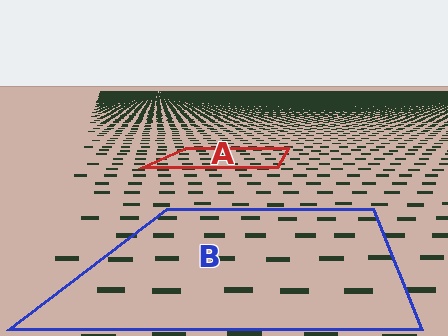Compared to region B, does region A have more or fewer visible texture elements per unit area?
Region A has more texture elements per unit area — they are packed more densely because it is farther away.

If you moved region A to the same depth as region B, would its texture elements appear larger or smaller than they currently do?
They would appear larger. At a closer depth, the same texture elements are projected at a bigger on-screen size.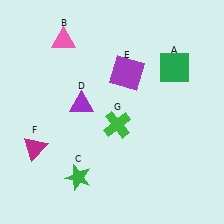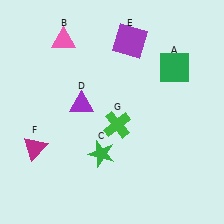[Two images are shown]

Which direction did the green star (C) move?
The green star (C) moved up.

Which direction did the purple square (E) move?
The purple square (E) moved up.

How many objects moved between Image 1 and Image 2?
2 objects moved between the two images.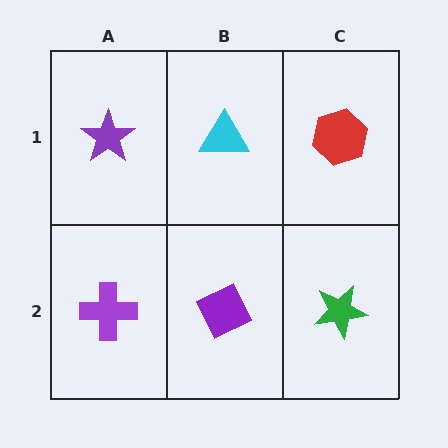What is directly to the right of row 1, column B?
A red hexagon.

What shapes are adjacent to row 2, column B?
A cyan triangle (row 1, column B), a purple cross (row 2, column A), a green star (row 2, column C).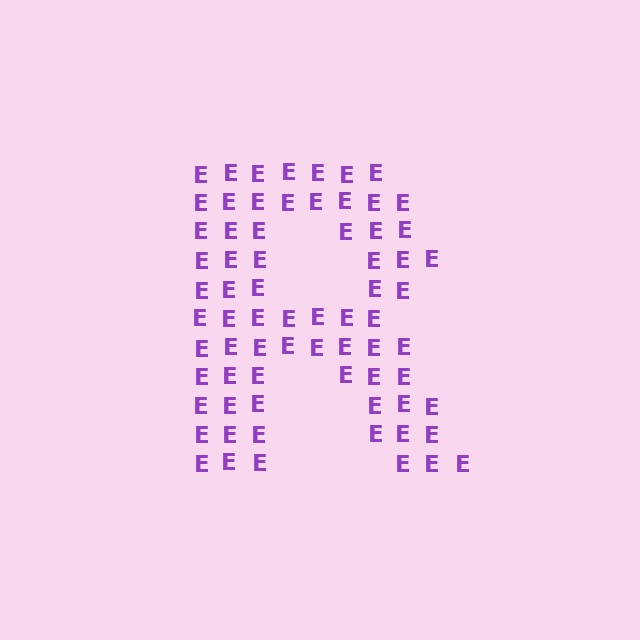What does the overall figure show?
The overall figure shows the letter R.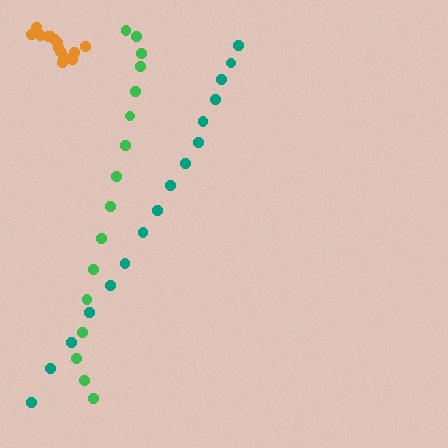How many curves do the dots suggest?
There are 3 distinct paths.